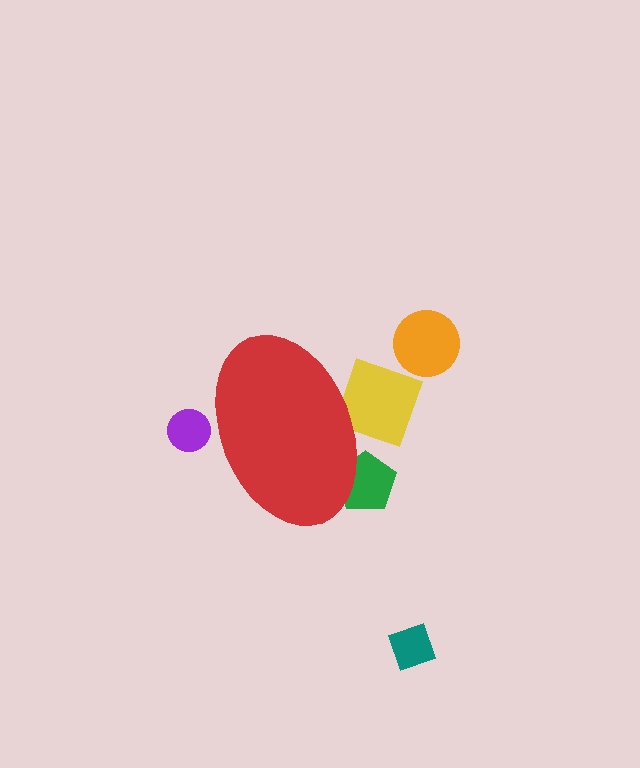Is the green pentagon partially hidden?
Yes, the green pentagon is partially hidden behind the red ellipse.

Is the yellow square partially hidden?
Yes, the yellow square is partially hidden behind the red ellipse.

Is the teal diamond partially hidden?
No, the teal diamond is fully visible.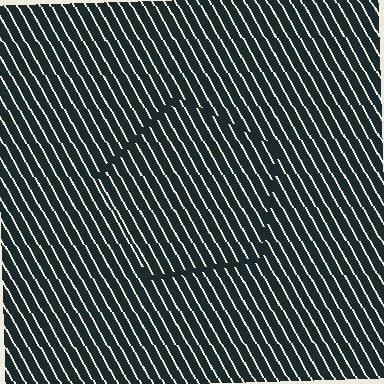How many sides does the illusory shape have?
5 sides — the line-ends trace a pentagon.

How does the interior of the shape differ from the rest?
The interior of the shape contains the same grating, shifted by half a period — the contour is defined by the phase discontinuity where line-ends from the inner and outer gratings abut.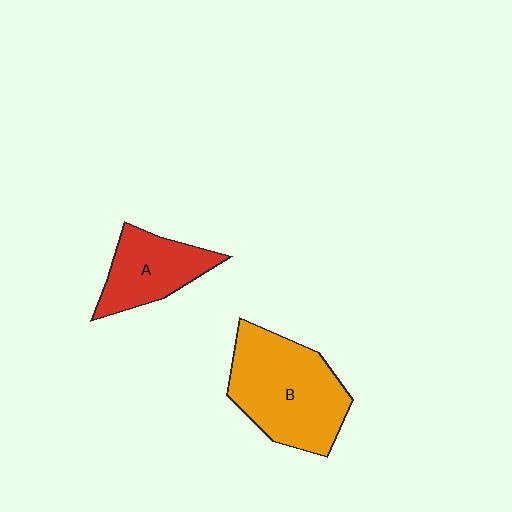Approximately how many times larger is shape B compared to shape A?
Approximately 1.7 times.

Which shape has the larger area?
Shape B (orange).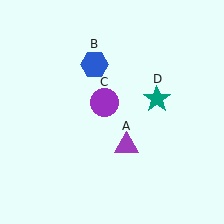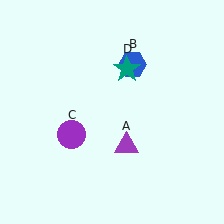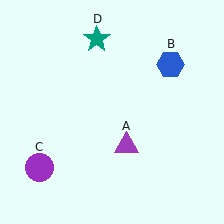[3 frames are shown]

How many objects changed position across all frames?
3 objects changed position: blue hexagon (object B), purple circle (object C), teal star (object D).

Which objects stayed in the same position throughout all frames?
Purple triangle (object A) remained stationary.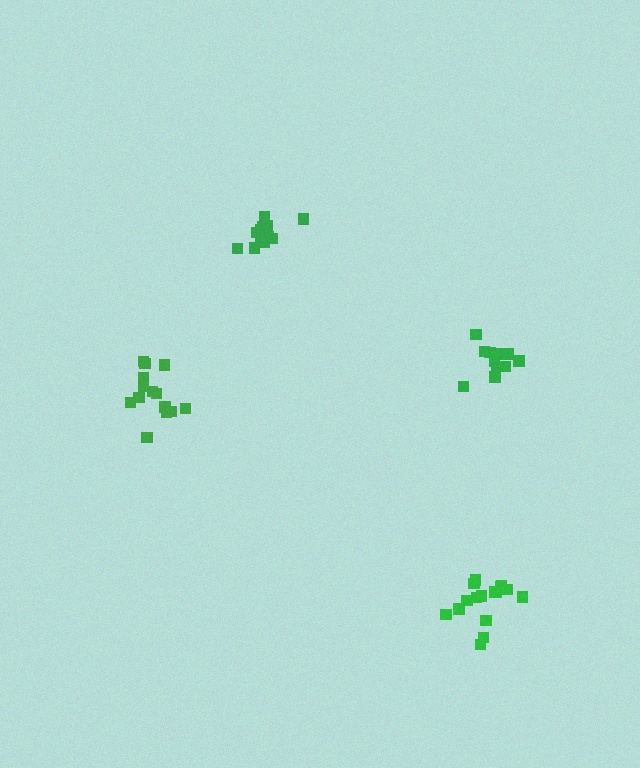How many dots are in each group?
Group 1: 12 dots, Group 2: 14 dots, Group 3: 11 dots, Group 4: 16 dots (53 total).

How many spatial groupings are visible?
There are 4 spatial groupings.